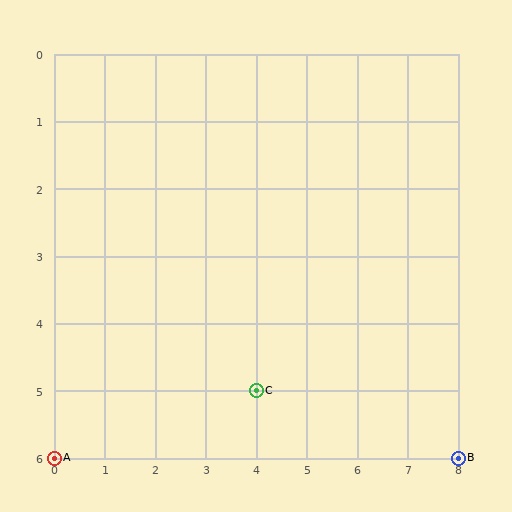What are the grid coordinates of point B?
Point B is at grid coordinates (8, 6).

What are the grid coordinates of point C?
Point C is at grid coordinates (4, 5).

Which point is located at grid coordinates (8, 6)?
Point B is at (8, 6).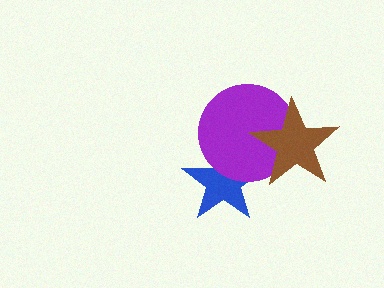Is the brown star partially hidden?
No, no other shape covers it.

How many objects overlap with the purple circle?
2 objects overlap with the purple circle.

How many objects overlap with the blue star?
2 objects overlap with the blue star.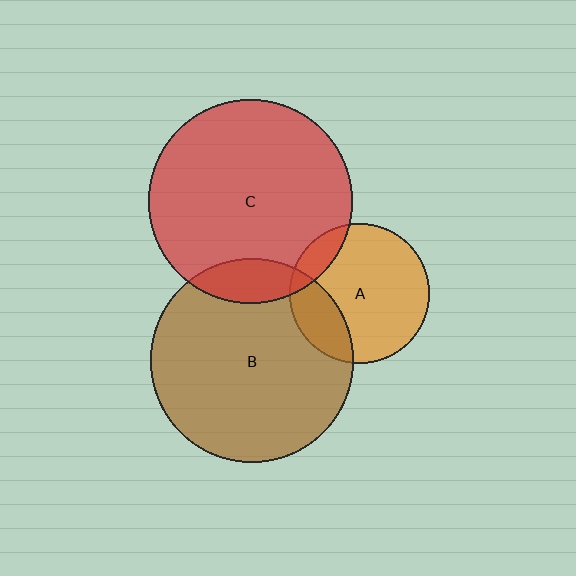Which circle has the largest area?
Circle C (red).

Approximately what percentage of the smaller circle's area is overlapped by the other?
Approximately 10%.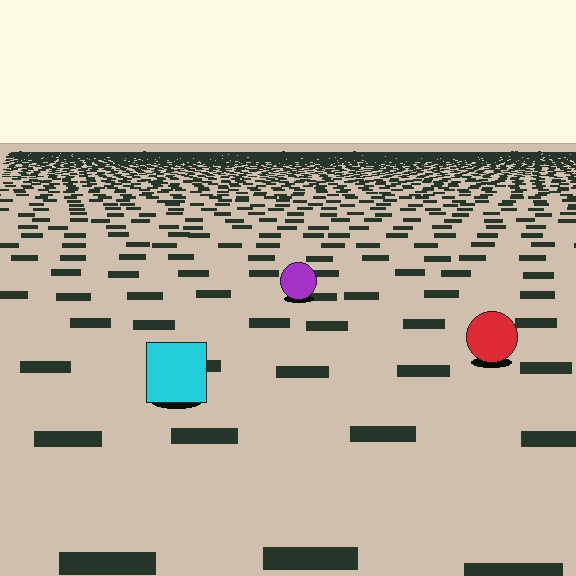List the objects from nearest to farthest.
From nearest to farthest: the cyan square, the red circle, the purple circle.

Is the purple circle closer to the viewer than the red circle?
No. The red circle is closer — you can tell from the texture gradient: the ground texture is coarser near it.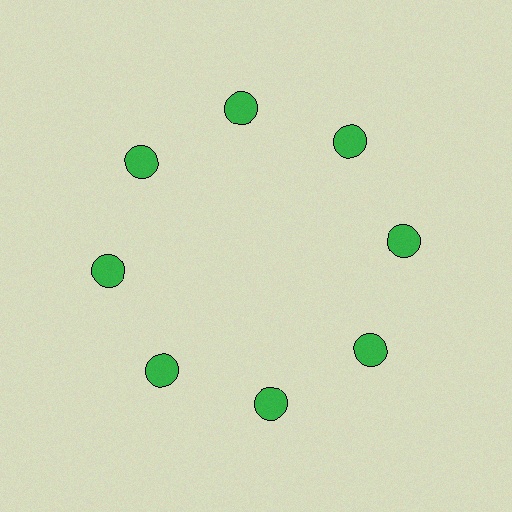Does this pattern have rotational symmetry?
Yes, this pattern has 8-fold rotational symmetry. It looks the same after rotating 45 degrees around the center.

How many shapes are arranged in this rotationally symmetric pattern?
There are 8 shapes, arranged in 8 groups of 1.